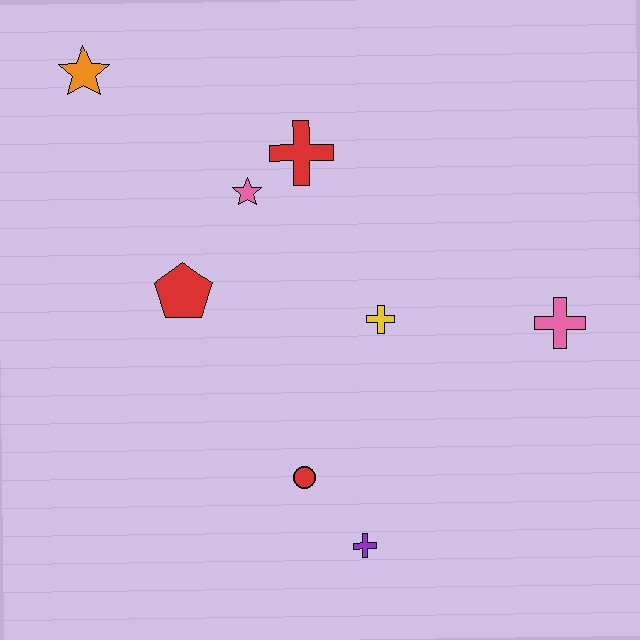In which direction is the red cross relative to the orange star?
The red cross is to the right of the orange star.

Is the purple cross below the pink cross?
Yes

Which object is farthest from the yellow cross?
The orange star is farthest from the yellow cross.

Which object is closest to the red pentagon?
The pink star is closest to the red pentagon.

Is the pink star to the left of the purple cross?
Yes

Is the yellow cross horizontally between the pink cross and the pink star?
Yes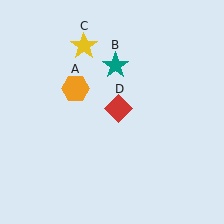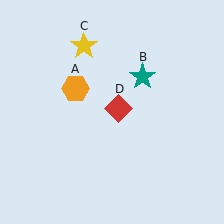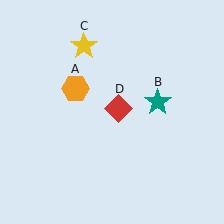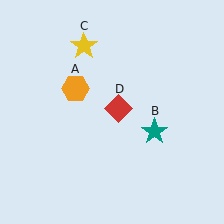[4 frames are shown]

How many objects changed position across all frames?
1 object changed position: teal star (object B).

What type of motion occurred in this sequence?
The teal star (object B) rotated clockwise around the center of the scene.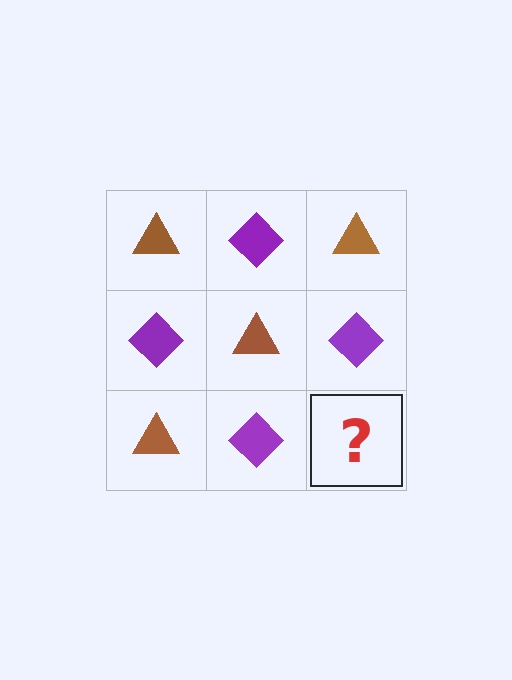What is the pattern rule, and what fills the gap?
The rule is that it alternates brown triangle and purple diamond in a checkerboard pattern. The gap should be filled with a brown triangle.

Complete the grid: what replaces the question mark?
The question mark should be replaced with a brown triangle.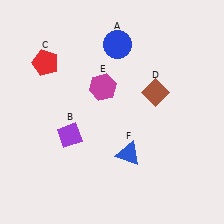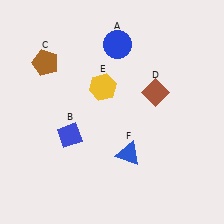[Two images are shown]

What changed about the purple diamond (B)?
In Image 1, B is purple. In Image 2, it changed to blue.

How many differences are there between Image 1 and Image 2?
There are 3 differences between the two images.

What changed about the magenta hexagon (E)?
In Image 1, E is magenta. In Image 2, it changed to yellow.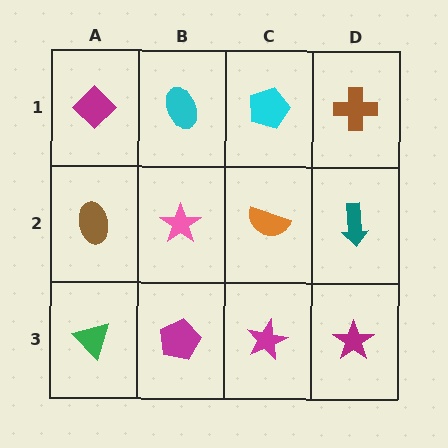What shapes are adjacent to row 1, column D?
A teal arrow (row 2, column D), a cyan pentagon (row 1, column C).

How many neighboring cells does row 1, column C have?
3.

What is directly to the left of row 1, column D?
A cyan pentagon.